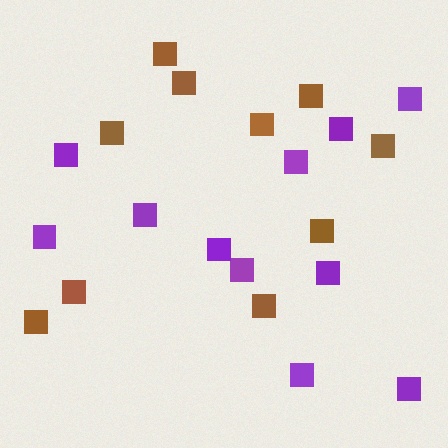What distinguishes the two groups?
There are 2 groups: one group of purple squares (11) and one group of brown squares (10).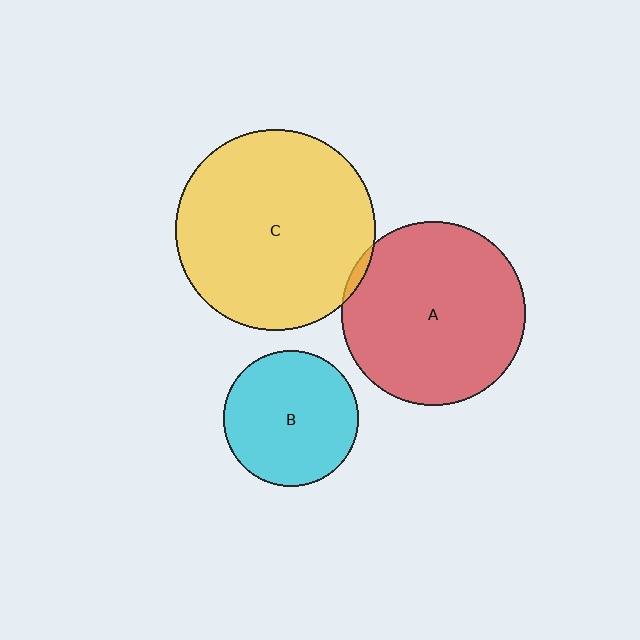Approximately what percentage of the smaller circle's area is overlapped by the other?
Approximately 5%.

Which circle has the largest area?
Circle C (yellow).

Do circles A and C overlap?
Yes.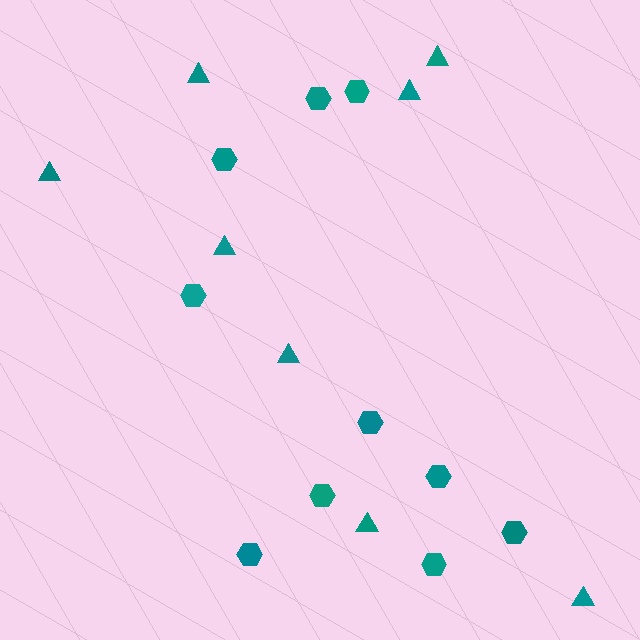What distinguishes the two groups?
There are 2 groups: one group of hexagons (10) and one group of triangles (8).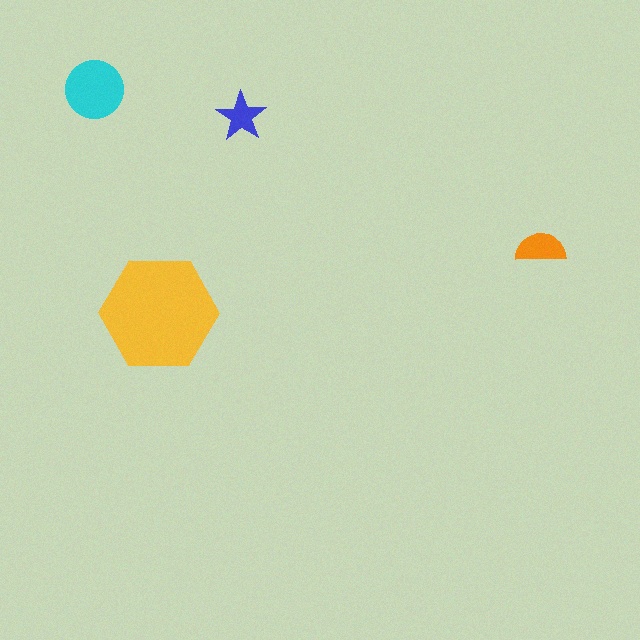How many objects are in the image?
There are 4 objects in the image.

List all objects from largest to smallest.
The yellow hexagon, the cyan circle, the orange semicircle, the blue star.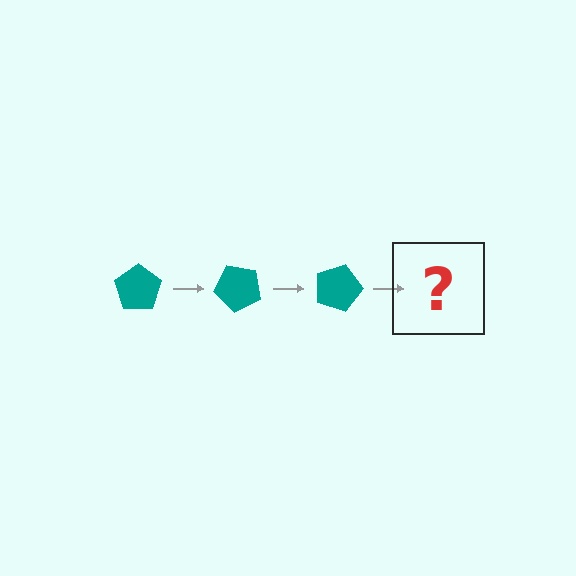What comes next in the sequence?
The next element should be a teal pentagon rotated 135 degrees.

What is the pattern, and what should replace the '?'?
The pattern is that the pentagon rotates 45 degrees each step. The '?' should be a teal pentagon rotated 135 degrees.